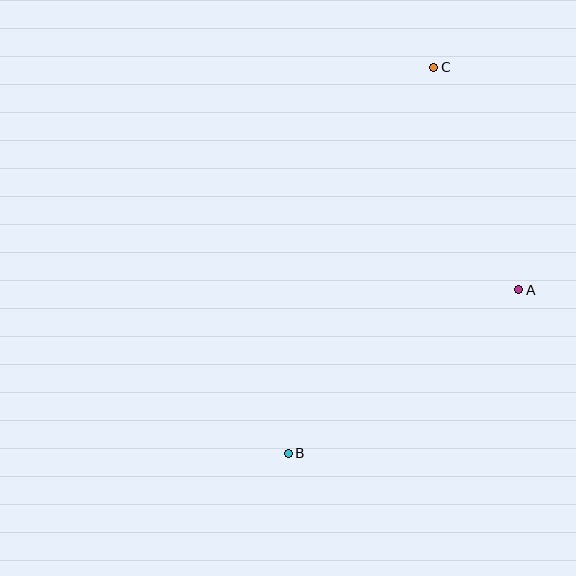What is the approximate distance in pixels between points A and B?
The distance between A and B is approximately 282 pixels.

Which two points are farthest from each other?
Points B and C are farthest from each other.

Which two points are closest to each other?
Points A and C are closest to each other.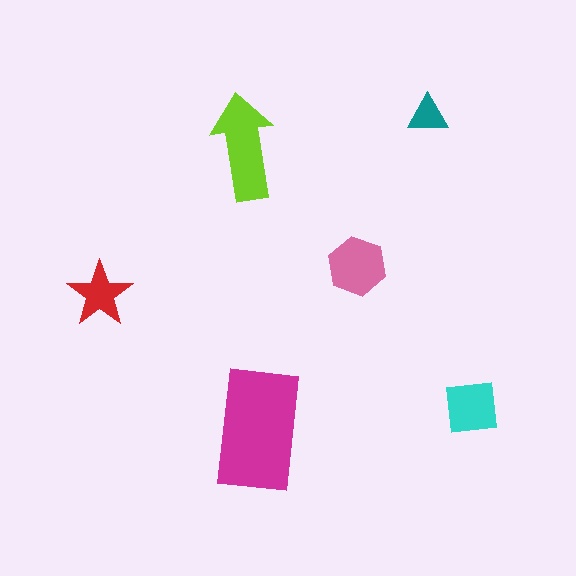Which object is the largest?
The magenta rectangle.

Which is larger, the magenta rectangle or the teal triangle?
The magenta rectangle.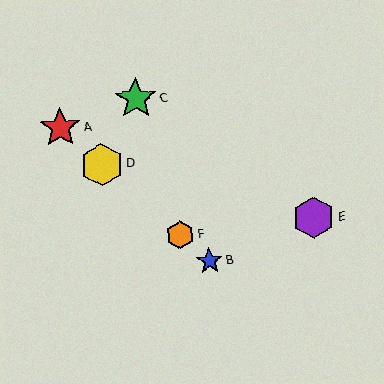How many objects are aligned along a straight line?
4 objects (A, B, D, F) are aligned along a straight line.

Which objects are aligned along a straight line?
Objects A, B, D, F are aligned along a straight line.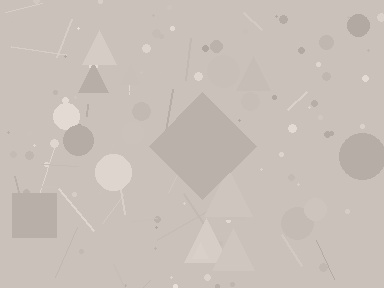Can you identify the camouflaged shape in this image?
The camouflaged shape is a diamond.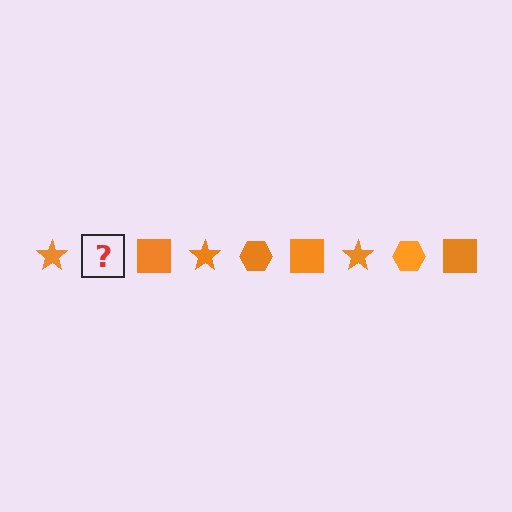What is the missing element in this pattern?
The missing element is an orange hexagon.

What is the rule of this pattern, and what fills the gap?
The rule is that the pattern cycles through star, hexagon, square shapes in orange. The gap should be filled with an orange hexagon.